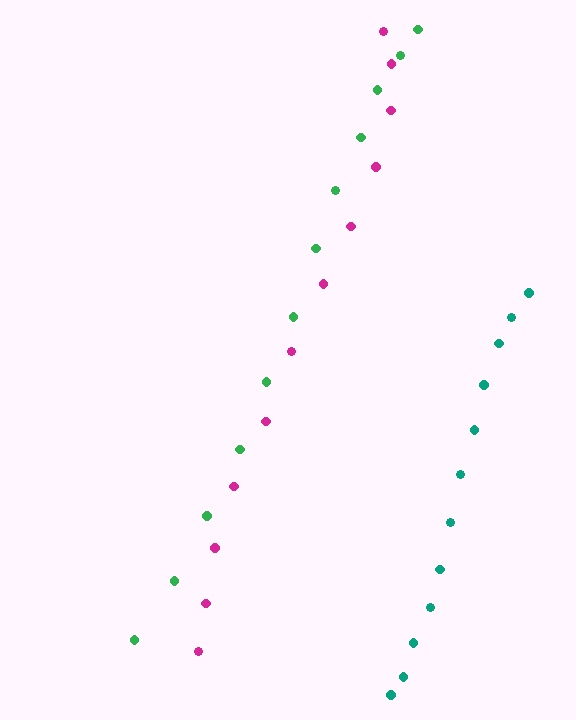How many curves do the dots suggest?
There are 3 distinct paths.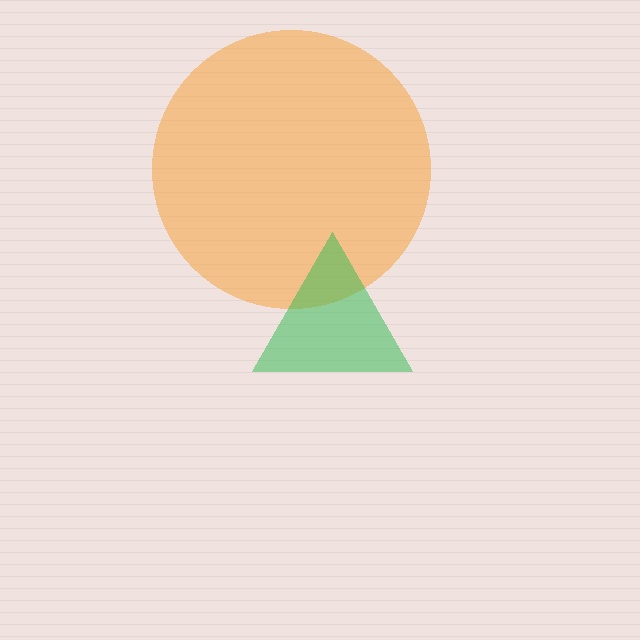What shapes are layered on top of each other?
The layered shapes are: an orange circle, a green triangle.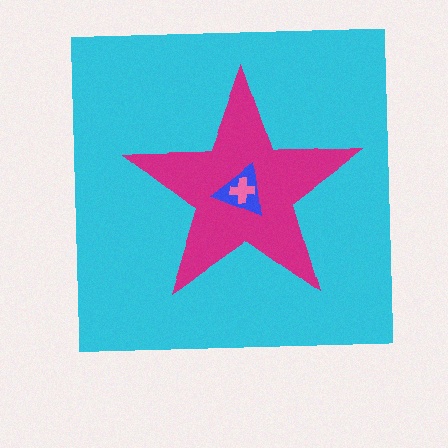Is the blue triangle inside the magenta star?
Yes.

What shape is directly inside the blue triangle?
The pink cross.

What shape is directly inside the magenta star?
The blue triangle.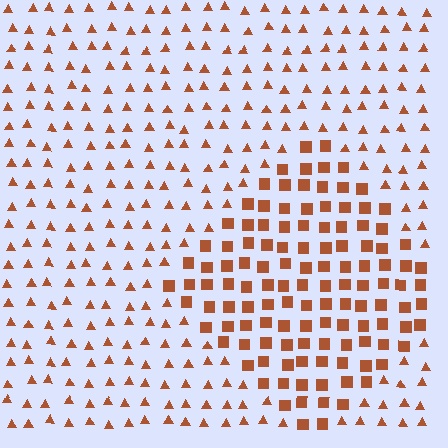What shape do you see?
I see a diamond.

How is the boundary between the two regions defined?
The boundary is defined by a change in element shape: squares inside vs. triangles outside. All elements share the same color and spacing.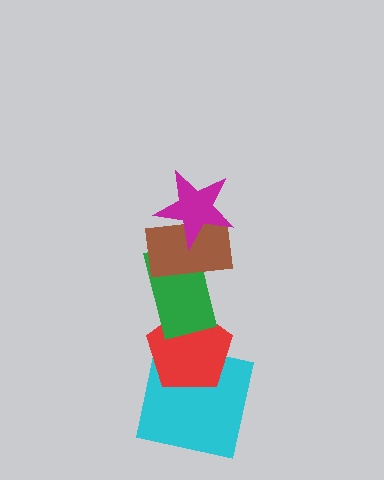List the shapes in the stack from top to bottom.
From top to bottom: the magenta star, the brown rectangle, the green rectangle, the red pentagon, the cyan square.